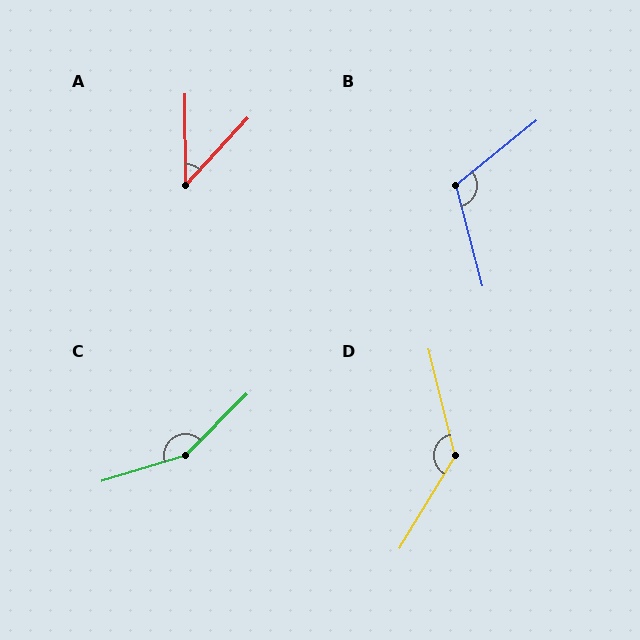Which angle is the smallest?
A, at approximately 43 degrees.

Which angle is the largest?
C, at approximately 152 degrees.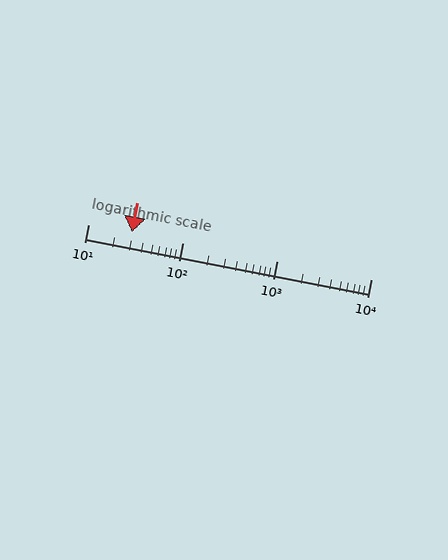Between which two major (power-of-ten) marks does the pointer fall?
The pointer is between 10 and 100.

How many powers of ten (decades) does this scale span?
The scale spans 3 decades, from 10 to 10000.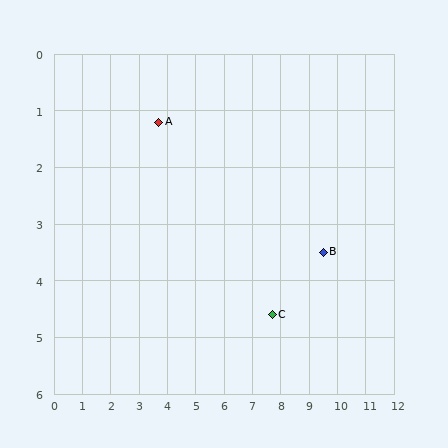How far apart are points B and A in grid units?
Points B and A are about 6.2 grid units apart.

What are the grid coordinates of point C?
Point C is at approximately (7.7, 4.6).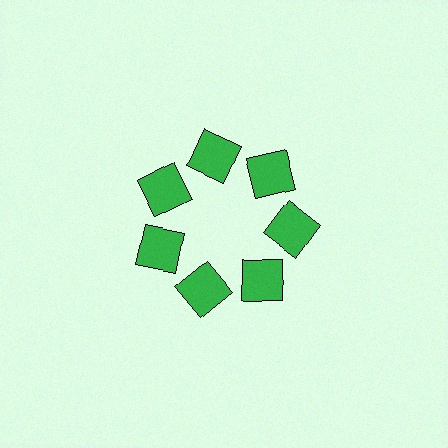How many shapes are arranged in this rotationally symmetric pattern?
There are 7 shapes, arranged in 7 groups of 1.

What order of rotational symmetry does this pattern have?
This pattern has 7-fold rotational symmetry.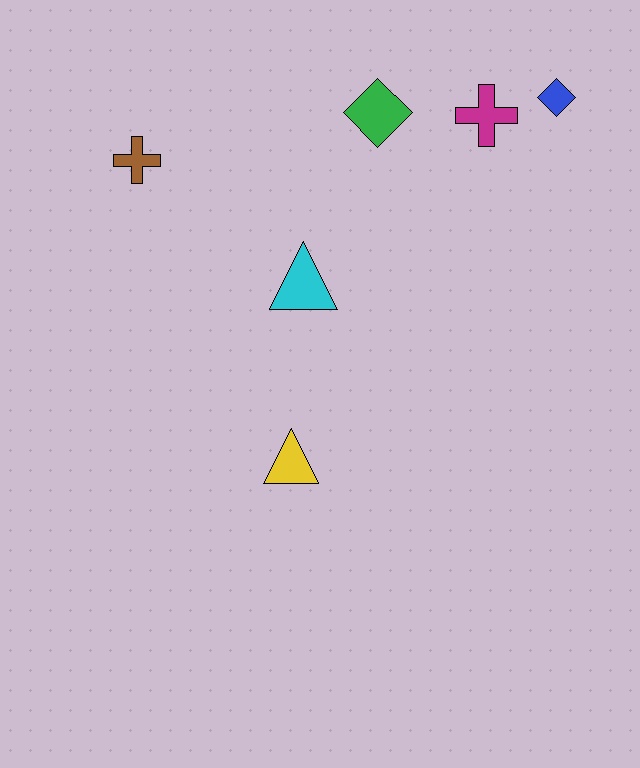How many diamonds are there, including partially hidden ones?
There are 2 diamonds.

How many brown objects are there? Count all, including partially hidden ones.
There is 1 brown object.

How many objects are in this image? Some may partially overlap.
There are 6 objects.